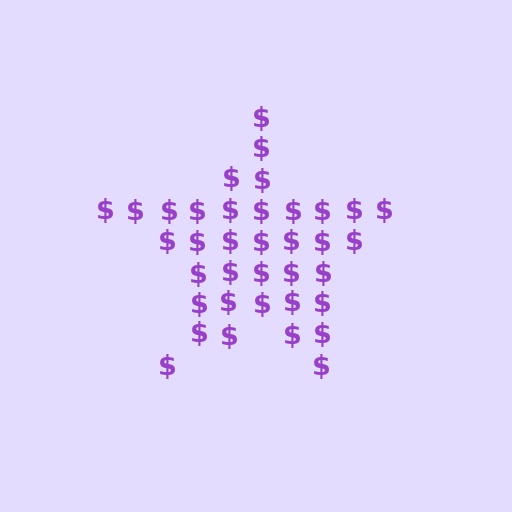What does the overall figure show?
The overall figure shows a star.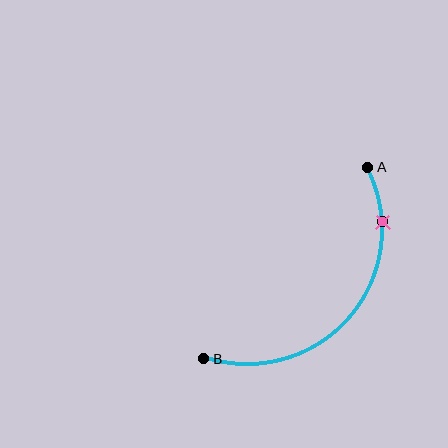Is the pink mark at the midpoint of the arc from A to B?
No. The pink mark lies on the arc but is closer to endpoint A. The arc midpoint would be at the point on the curve equidistant along the arc from both A and B.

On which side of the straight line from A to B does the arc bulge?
The arc bulges below and to the right of the straight line connecting A and B.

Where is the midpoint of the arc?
The arc midpoint is the point on the curve farthest from the straight line joining A and B. It sits below and to the right of that line.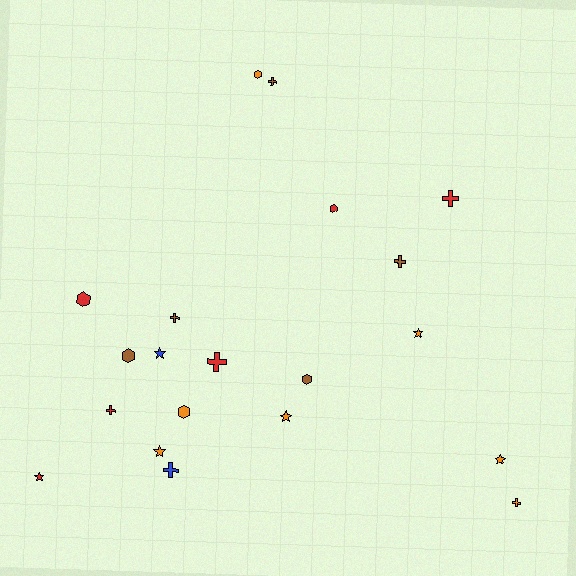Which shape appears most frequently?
Cross, with 8 objects.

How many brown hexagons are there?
There are 2 brown hexagons.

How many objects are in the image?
There are 20 objects.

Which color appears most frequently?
Orange, with 7 objects.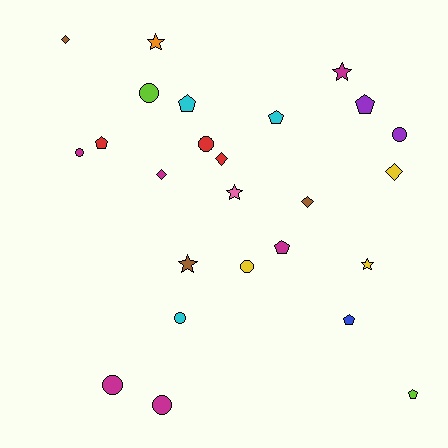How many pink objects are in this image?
There is 1 pink object.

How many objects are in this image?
There are 25 objects.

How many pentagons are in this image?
There are 7 pentagons.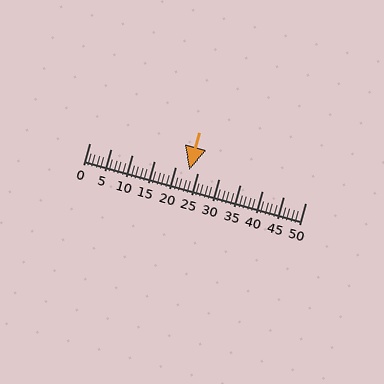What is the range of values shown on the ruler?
The ruler shows values from 0 to 50.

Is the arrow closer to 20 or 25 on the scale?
The arrow is closer to 25.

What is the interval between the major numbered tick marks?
The major tick marks are spaced 5 units apart.